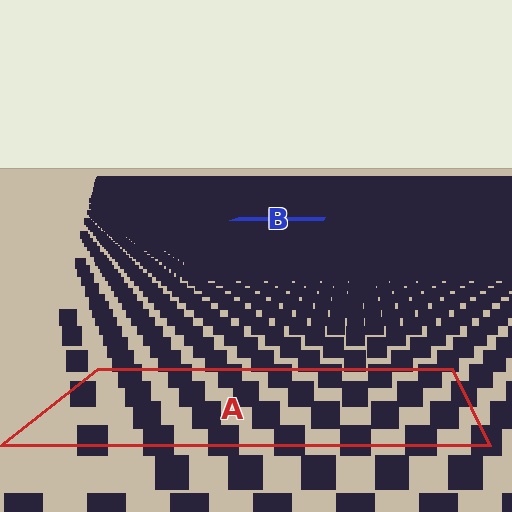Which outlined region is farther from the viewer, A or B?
Region B is farther from the viewer — the texture elements inside it appear smaller and more densely packed.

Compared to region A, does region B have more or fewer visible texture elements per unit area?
Region B has more texture elements per unit area — they are packed more densely because it is farther away.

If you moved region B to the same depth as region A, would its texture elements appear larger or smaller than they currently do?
They would appear larger. At a closer depth, the same texture elements are projected at a bigger on-screen size.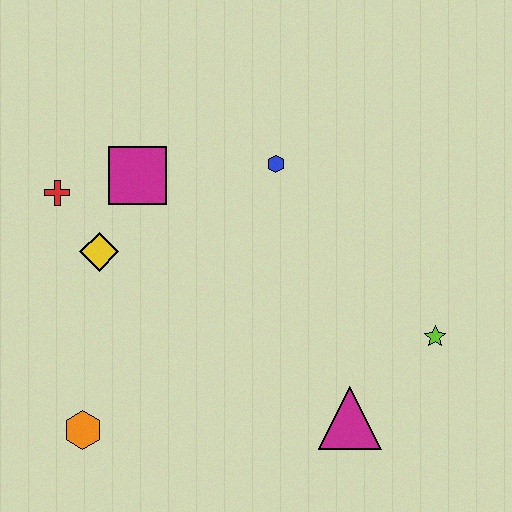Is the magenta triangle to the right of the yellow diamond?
Yes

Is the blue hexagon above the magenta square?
Yes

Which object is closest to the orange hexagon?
The yellow diamond is closest to the orange hexagon.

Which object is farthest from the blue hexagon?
The orange hexagon is farthest from the blue hexagon.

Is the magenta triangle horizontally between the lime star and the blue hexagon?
Yes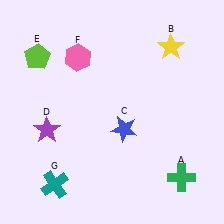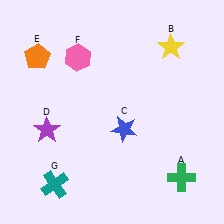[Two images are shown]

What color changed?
The pentagon (E) changed from lime in Image 1 to orange in Image 2.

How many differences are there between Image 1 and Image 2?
There is 1 difference between the two images.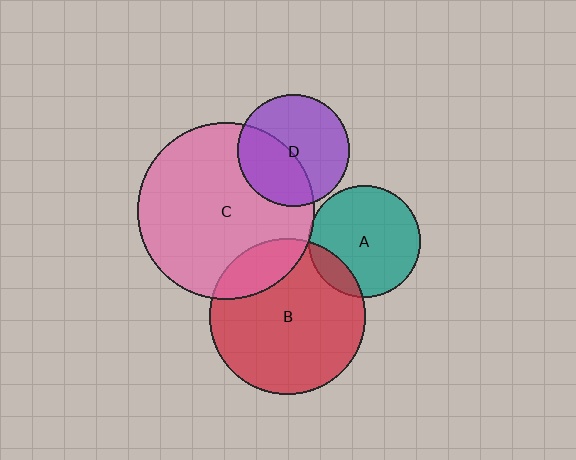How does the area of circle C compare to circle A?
Approximately 2.5 times.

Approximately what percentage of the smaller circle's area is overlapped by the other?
Approximately 20%.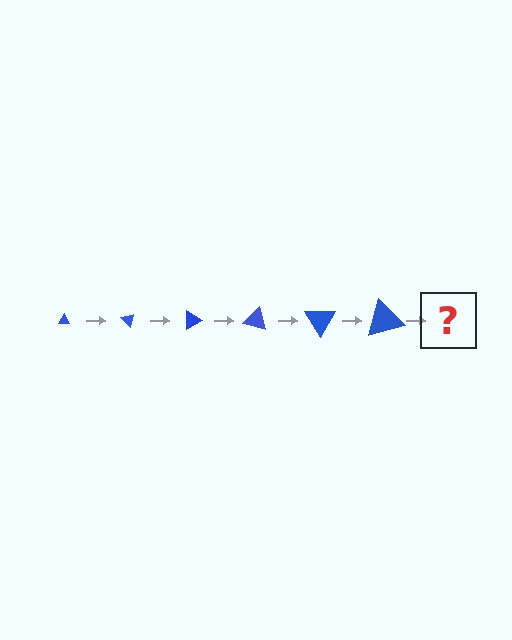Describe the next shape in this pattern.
It should be a triangle, larger than the previous one and rotated 270 degrees from the start.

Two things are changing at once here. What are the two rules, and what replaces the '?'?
The two rules are that the triangle grows larger each step and it rotates 45 degrees each step. The '?' should be a triangle, larger than the previous one and rotated 270 degrees from the start.